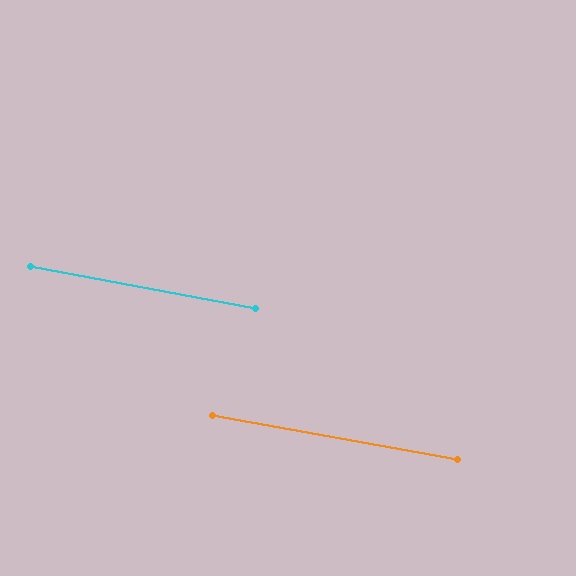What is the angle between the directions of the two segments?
Approximately 0 degrees.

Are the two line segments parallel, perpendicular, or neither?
Parallel — their directions differ by only 0.4°.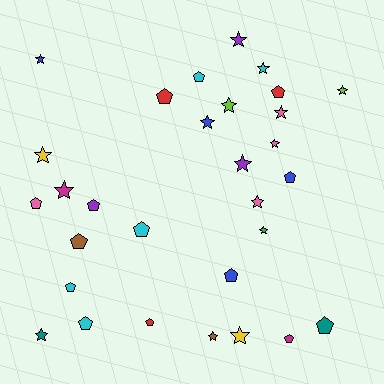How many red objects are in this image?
There are 3 red objects.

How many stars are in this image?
There are 16 stars.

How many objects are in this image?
There are 30 objects.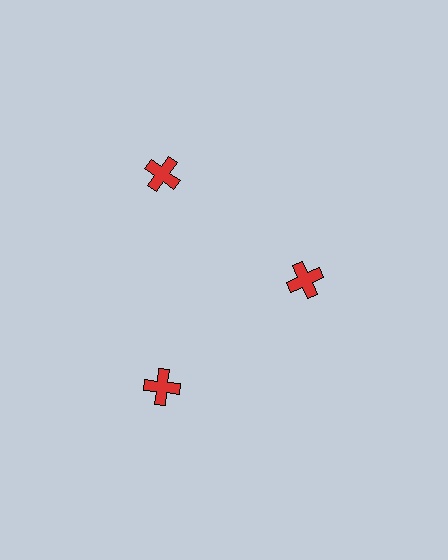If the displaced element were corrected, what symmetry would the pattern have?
It would have 3-fold rotational symmetry — the pattern would map onto itself every 120 degrees.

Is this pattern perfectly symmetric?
No. The 3 red crosses are arranged in a ring, but one element near the 3 o'clock position is pulled inward toward the center, breaking the 3-fold rotational symmetry.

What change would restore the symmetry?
The symmetry would be restored by moving it outward, back onto the ring so that all 3 crosses sit at equal angles and equal distance from the center.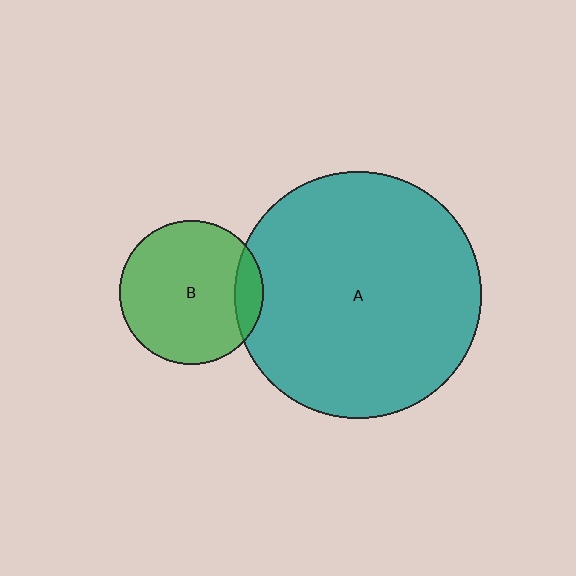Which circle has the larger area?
Circle A (teal).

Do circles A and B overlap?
Yes.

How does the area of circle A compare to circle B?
Approximately 2.9 times.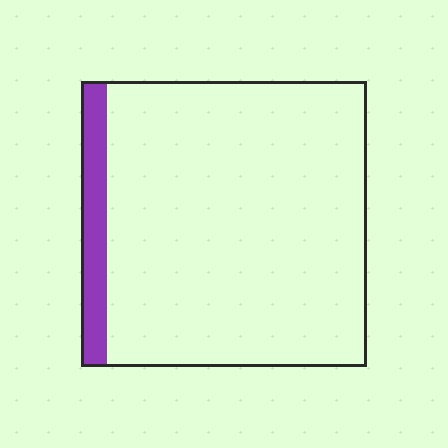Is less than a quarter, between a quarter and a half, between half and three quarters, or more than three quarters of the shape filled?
Less than a quarter.